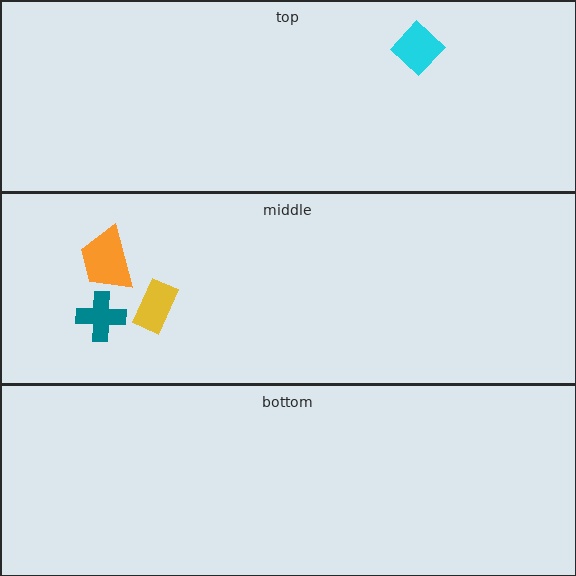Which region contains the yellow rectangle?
The middle region.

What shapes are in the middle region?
The teal cross, the orange trapezoid, the yellow rectangle.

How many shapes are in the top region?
1.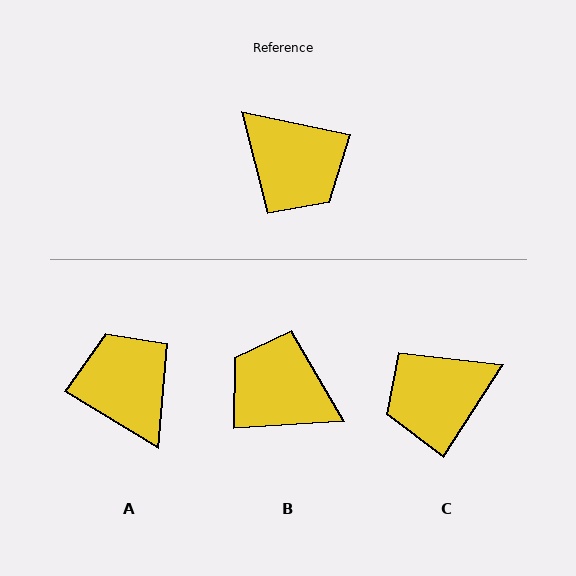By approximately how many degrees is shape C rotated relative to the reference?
Approximately 111 degrees clockwise.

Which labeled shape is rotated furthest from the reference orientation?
B, about 164 degrees away.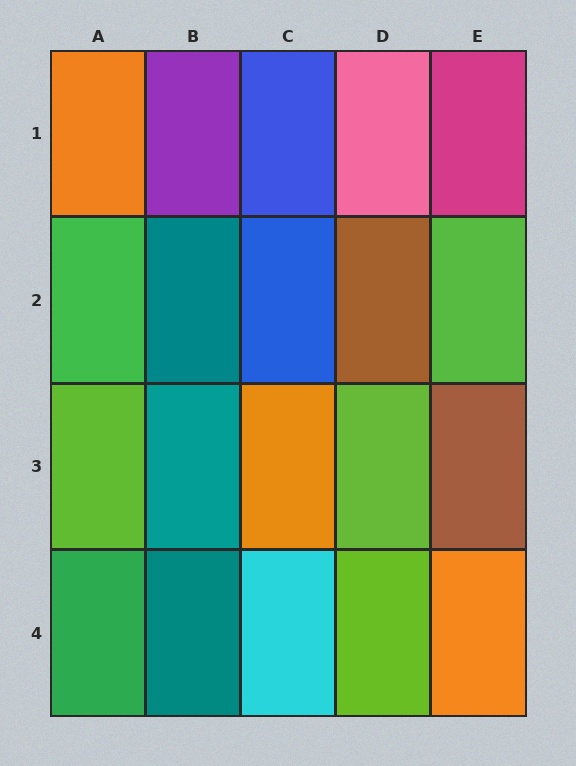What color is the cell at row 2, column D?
Brown.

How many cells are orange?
3 cells are orange.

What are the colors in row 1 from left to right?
Orange, purple, blue, pink, magenta.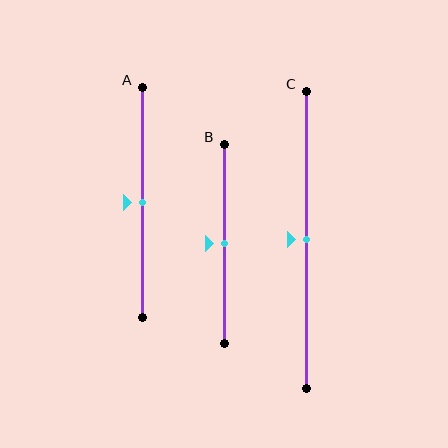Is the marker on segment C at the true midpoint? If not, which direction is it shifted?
Yes, the marker on segment C is at the true midpoint.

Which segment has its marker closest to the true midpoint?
Segment A has its marker closest to the true midpoint.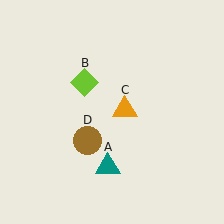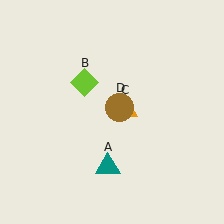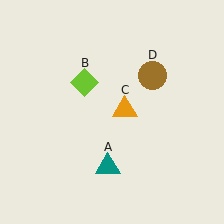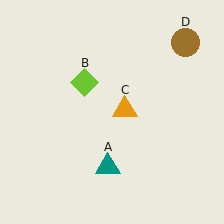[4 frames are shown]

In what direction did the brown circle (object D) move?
The brown circle (object D) moved up and to the right.